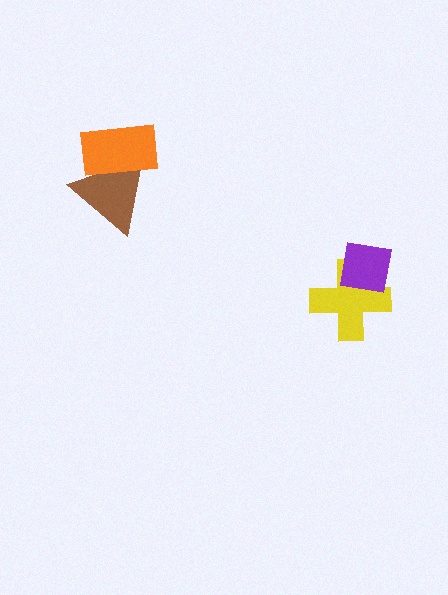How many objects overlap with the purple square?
1 object overlaps with the purple square.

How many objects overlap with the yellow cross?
1 object overlaps with the yellow cross.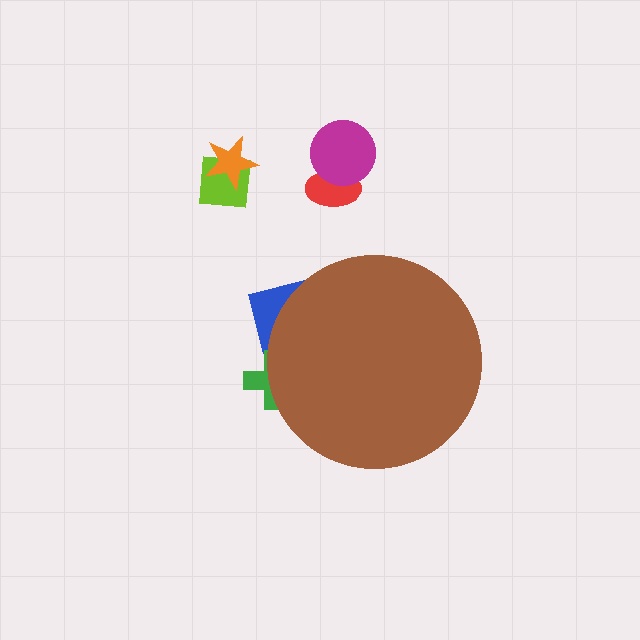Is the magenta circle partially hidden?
No, the magenta circle is fully visible.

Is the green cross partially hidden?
Yes, the green cross is partially hidden behind the brown circle.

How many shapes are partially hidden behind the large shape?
2 shapes are partially hidden.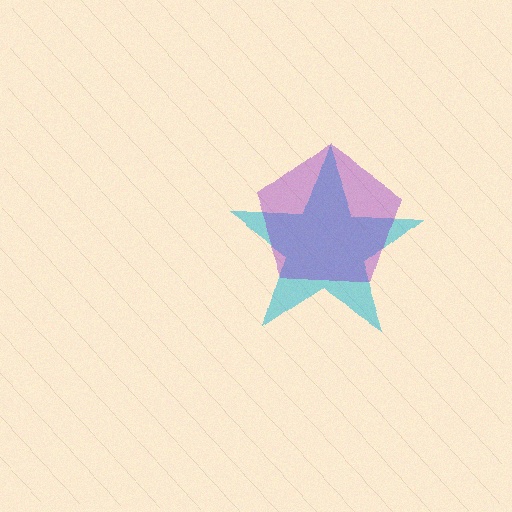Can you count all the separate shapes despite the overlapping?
Yes, there are 2 separate shapes.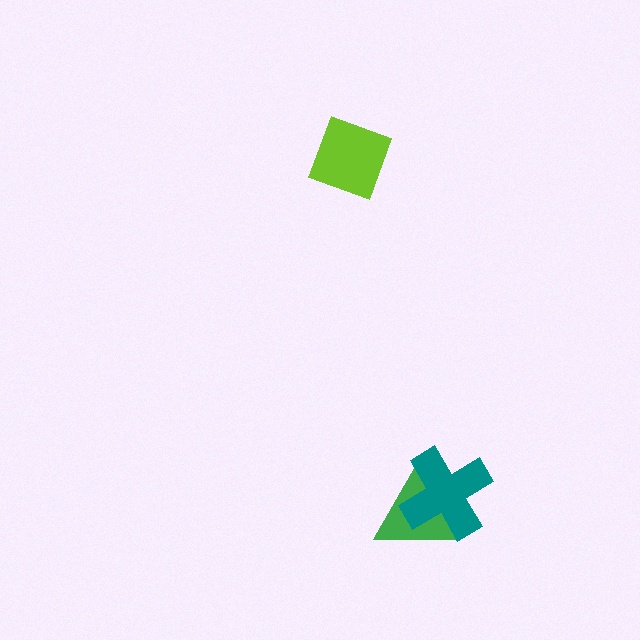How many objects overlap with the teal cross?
1 object overlaps with the teal cross.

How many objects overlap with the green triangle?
1 object overlaps with the green triangle.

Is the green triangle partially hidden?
Yes, it is partially covered by another shape.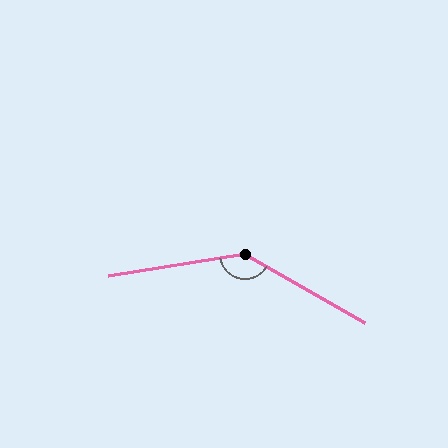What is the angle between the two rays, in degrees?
Approximately 141 degrees.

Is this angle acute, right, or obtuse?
It is obtuse.